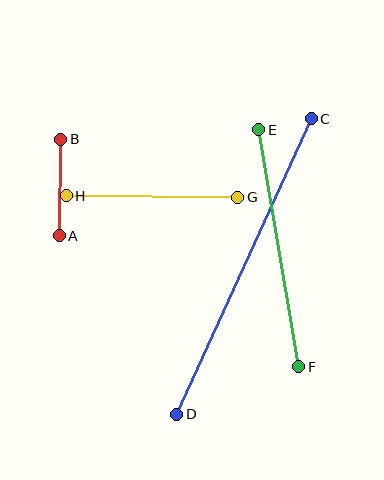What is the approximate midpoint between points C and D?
The midpoint is at approximately (244, 267) pixels.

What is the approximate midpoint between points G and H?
The midpoint is at approximately (152, 197) pixels.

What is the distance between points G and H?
The distance is approximately 172 pixels.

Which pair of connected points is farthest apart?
Points C and D are farthest apart.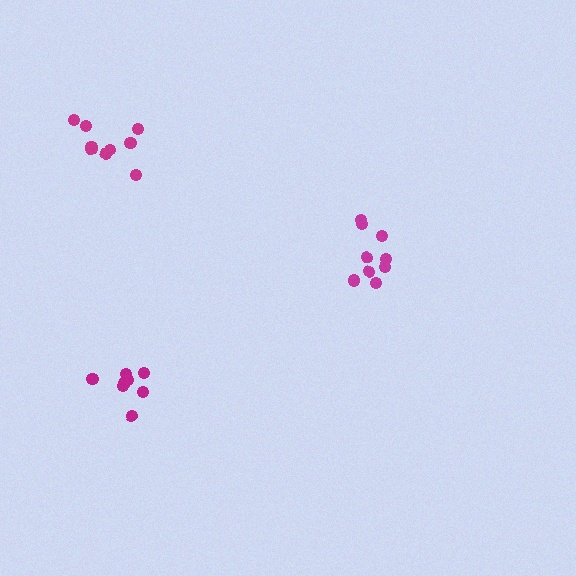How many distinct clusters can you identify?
There are 3 distinct clusters.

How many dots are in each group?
Group 1: 8 dots, Group 2: 9 dots, Group 3: 11 dots (28 total).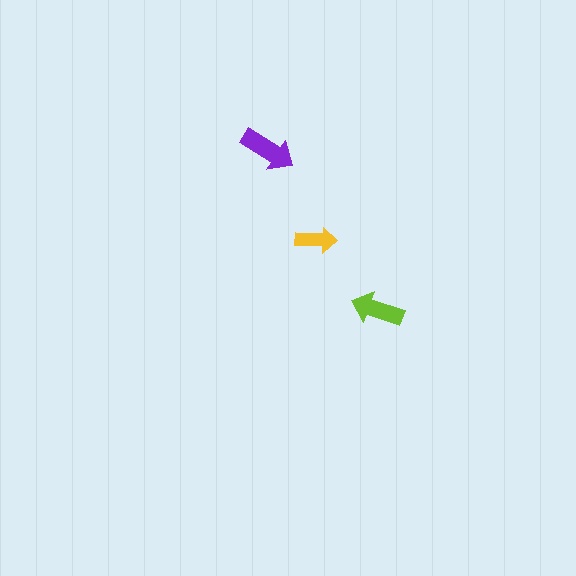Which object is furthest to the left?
The purple arrow is leftmost.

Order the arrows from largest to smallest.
the purple one, the lime one, the yellow one.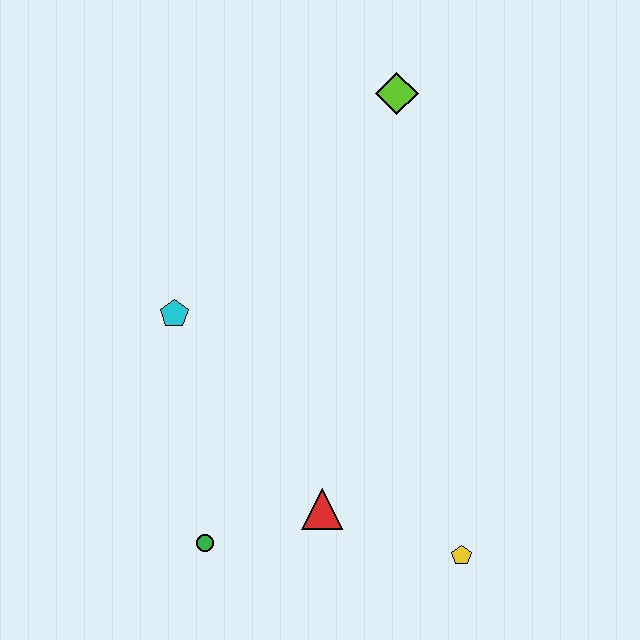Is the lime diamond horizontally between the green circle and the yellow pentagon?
Yes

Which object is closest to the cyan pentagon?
The green circle is closest to the cyan pentagon.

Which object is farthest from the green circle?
The lime diamond is farthest from the green circle.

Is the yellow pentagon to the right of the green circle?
Yes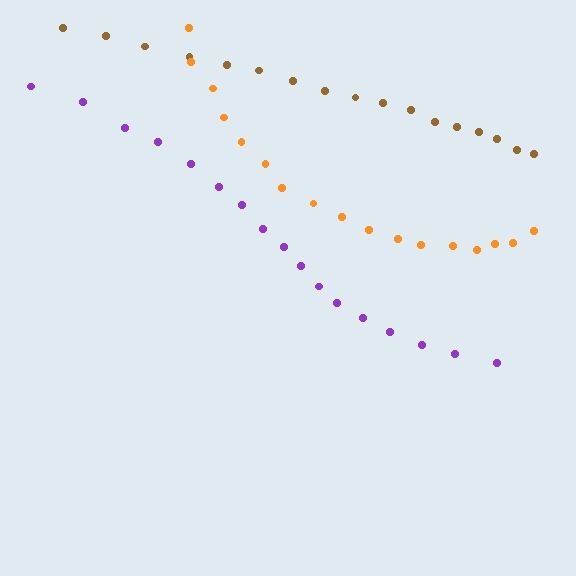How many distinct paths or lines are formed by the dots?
There are 3 distinct paths.